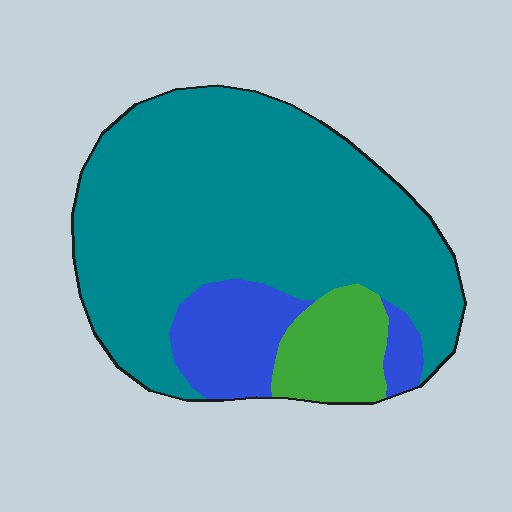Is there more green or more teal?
Teal.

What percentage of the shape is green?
Green covers 11% of the shape.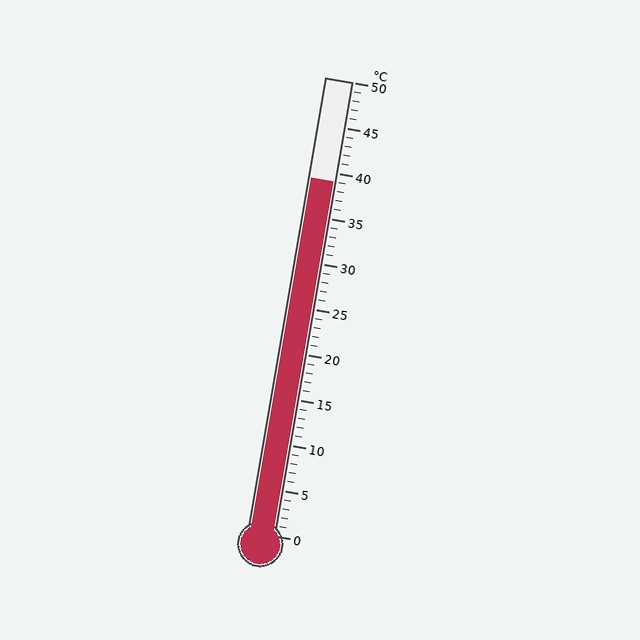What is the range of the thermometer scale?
The thermometer scale ranges from 0°C to 50°C.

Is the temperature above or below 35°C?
The temperature is above 35°C.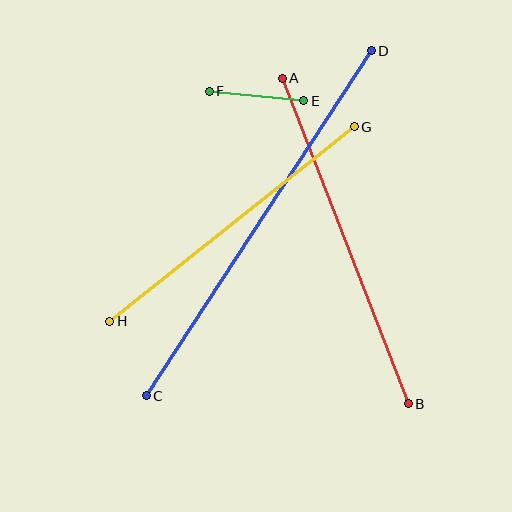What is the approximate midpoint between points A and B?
The midpoint is at approximately (345, 241) pixels.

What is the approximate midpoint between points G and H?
The midpoint is at approximately (232, 224) pixels.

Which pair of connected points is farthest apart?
Points C and D are farthest apart.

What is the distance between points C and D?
The distance is approximately 412 pixels.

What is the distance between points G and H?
The distance is approximately 312 pixels.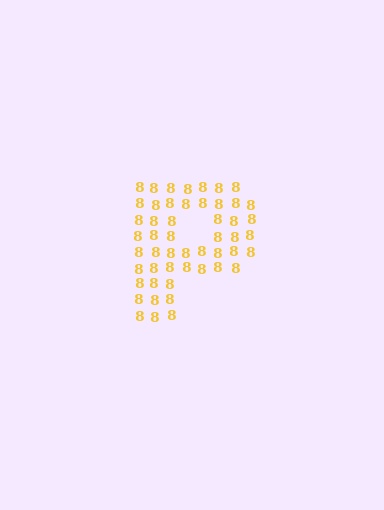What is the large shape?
The large shape is the letter P.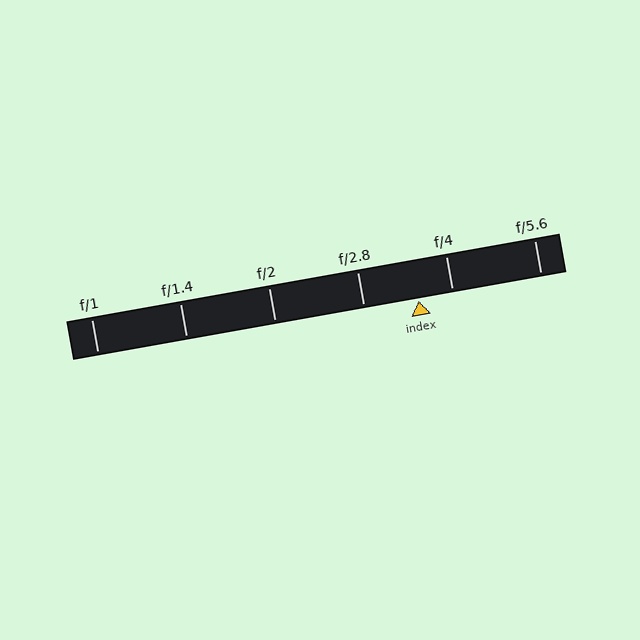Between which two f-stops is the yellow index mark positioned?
The index mark is between f/2.8 and f/4.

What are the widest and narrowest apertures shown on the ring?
The widest aperture shown is f/1 and the narrowest is f/5.6.